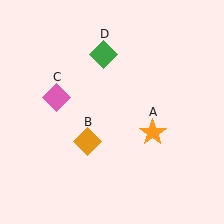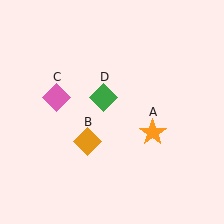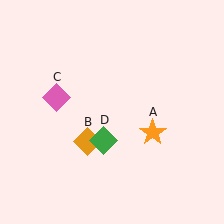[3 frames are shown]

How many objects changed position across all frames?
1 object changed position: green diamond (object D).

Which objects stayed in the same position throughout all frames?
Orange star (object A) and orange diamond (object B) and pink diamond (object C) remained stationary.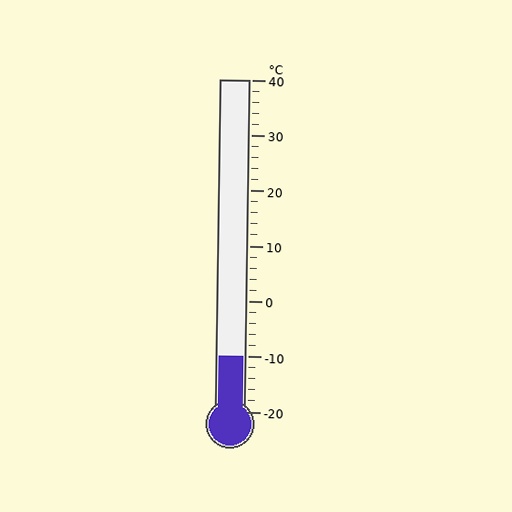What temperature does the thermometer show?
The thermometer shows approximately -10°C.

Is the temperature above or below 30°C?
The temperature is below 30°C.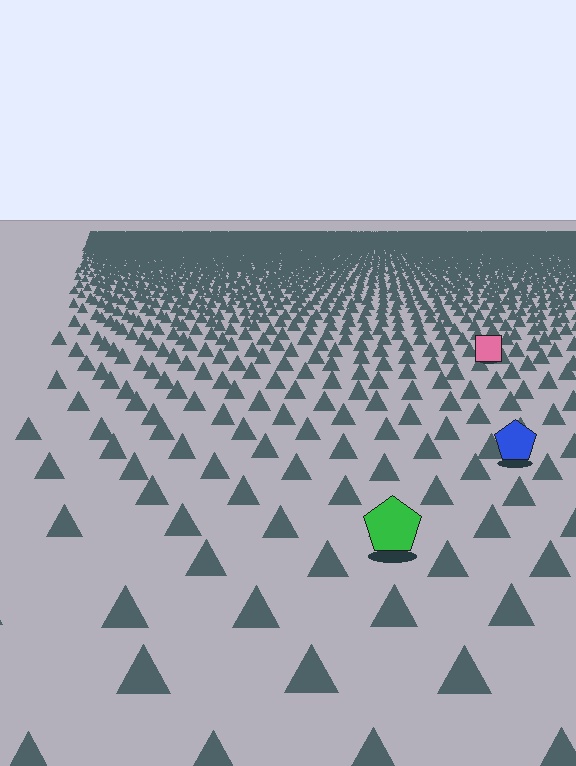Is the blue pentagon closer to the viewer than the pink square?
Yes. The blue pentagon is closer — you can tell from the texture gradient: the ground texture is coarser near it.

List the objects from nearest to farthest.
From nearest to farthest: the green pentagon, the blue pentagon, the pink square.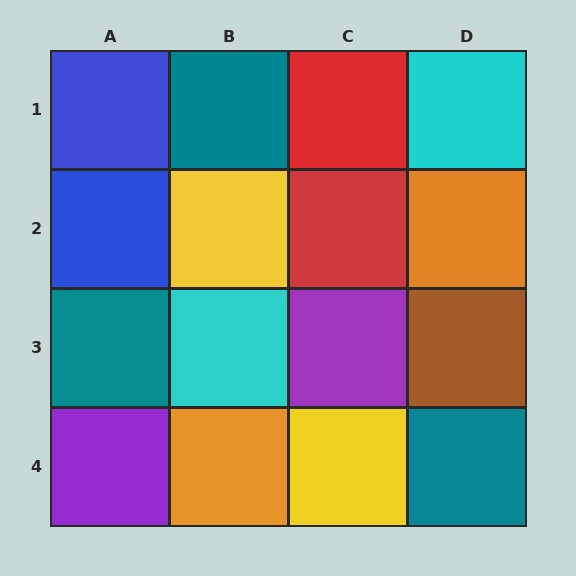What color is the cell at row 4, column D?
Teal.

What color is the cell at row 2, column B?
Yellow.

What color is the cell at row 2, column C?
Red.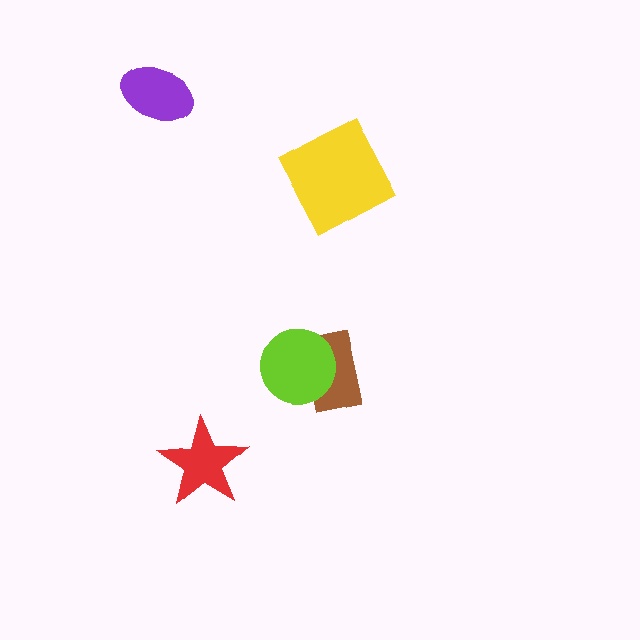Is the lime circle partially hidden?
No, no other shape covers it.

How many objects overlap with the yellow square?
0 objects overlap with the yellow square.